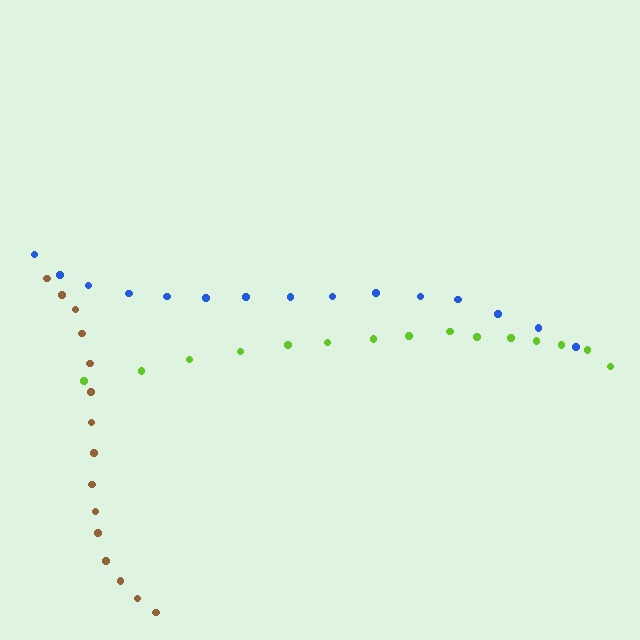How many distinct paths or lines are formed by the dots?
There are 3 distinct paths.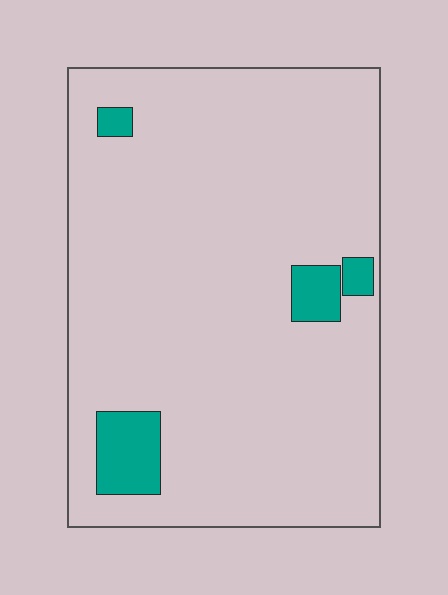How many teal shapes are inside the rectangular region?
4.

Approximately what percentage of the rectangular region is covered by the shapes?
Approximately 5%.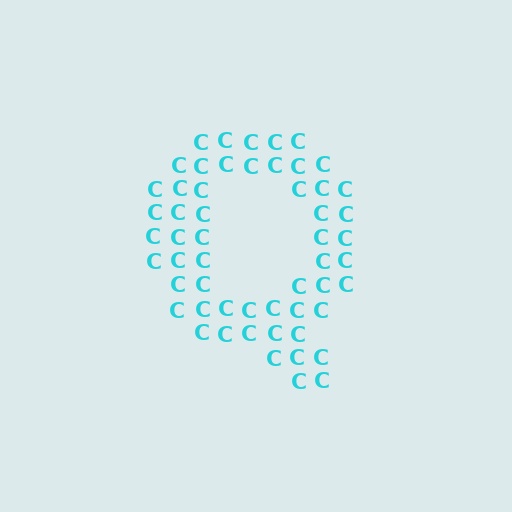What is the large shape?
The large shape is the letter Q.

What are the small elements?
The small elements are letter C's.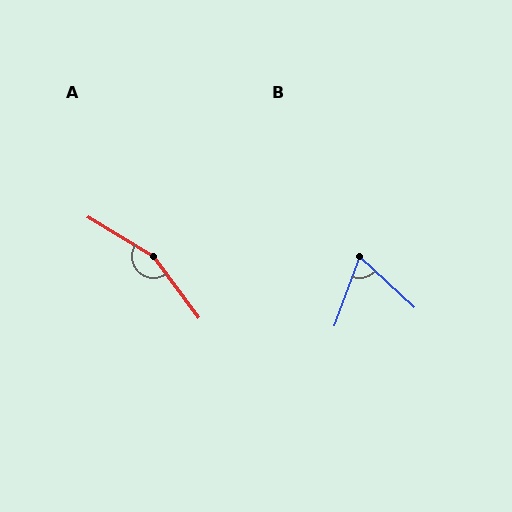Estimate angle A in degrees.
Approximately 157 degrees.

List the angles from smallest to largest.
B (67°), A (157°).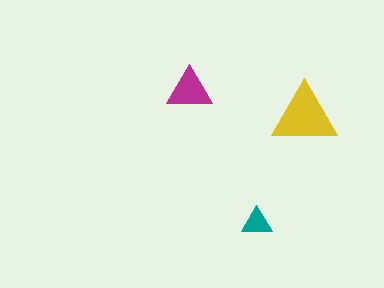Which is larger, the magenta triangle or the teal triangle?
The magenta one.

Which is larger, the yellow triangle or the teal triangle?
The yellow one.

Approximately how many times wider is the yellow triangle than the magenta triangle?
About 1.5 times wider.